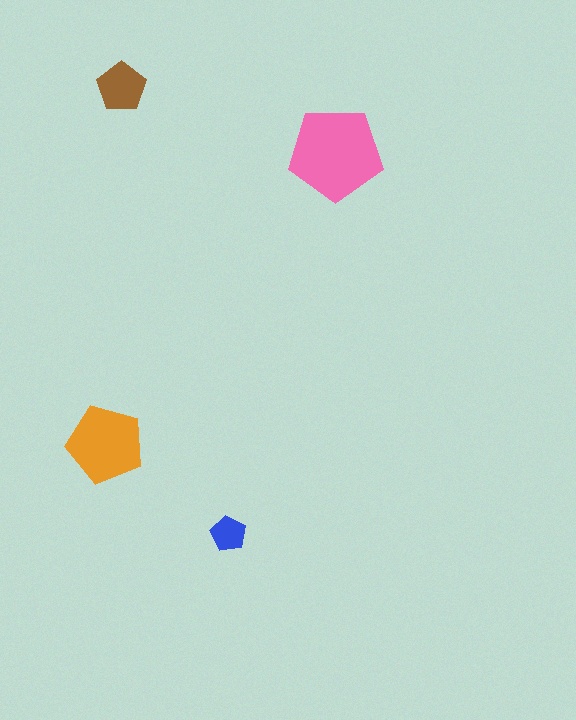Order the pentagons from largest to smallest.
the pink one, the orange one, the brown one, the blue one.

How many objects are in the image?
There are 4 objects in the image.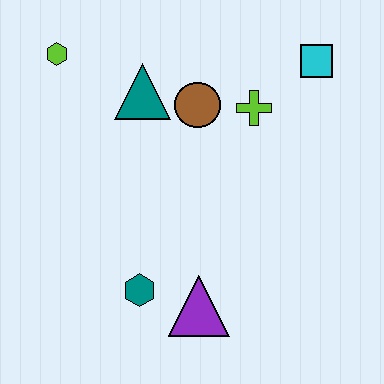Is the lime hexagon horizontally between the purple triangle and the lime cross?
No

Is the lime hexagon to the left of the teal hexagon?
Yes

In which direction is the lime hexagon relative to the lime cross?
The lime hexagon is to the left of the lime cross.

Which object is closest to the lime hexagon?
The teal triangle is closest to the lime hexagon.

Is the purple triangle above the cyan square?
No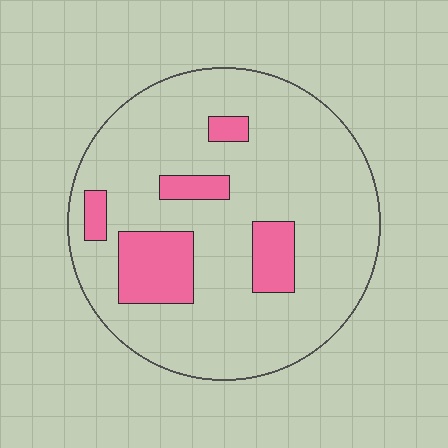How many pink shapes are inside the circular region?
5.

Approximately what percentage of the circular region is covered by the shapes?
Approximately 15%.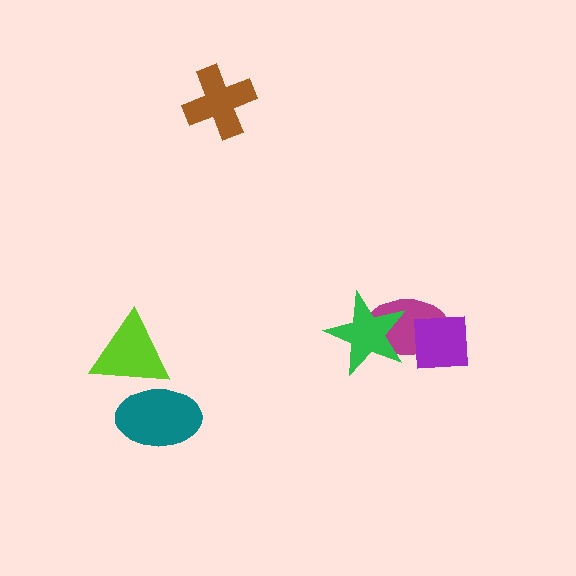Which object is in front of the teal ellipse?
The lime triangle is in front of the teal ellipse.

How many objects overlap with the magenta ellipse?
2 objects overlap with the magenta ellipse.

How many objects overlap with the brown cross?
0 objects overlap with the brown cross.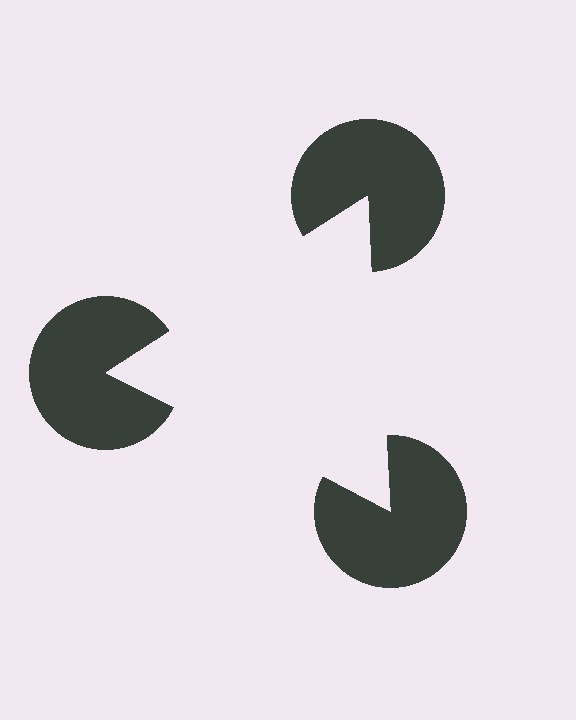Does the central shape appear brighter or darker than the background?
It typically appears slightly brighter than the background, even though no actual brightness change is drawn.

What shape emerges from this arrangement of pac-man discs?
An illusory triangle — its edges are inferred from the aligned wedge cuts in the pac-man discs, not physically drawn.